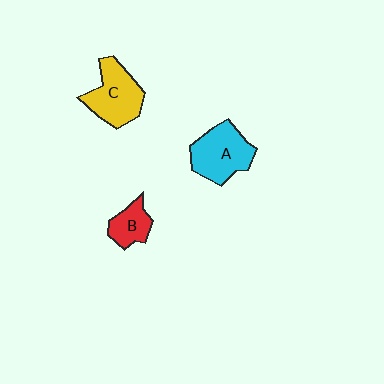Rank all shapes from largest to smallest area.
From largest to smallest: A (cyan), C (yellow), B (red).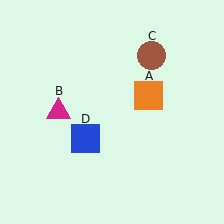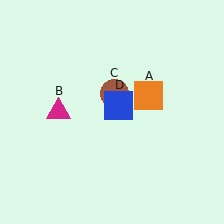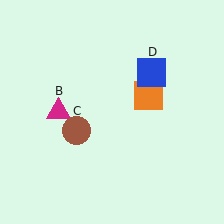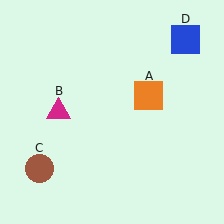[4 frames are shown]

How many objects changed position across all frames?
2 objects changed position: brown circle (object C), blue square (object D).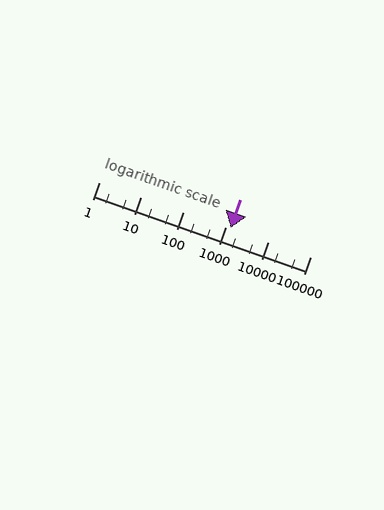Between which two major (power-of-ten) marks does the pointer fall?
The pointer is between 1000 and 10000.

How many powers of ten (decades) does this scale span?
The scale spans 5 decades, from 1 to 100000.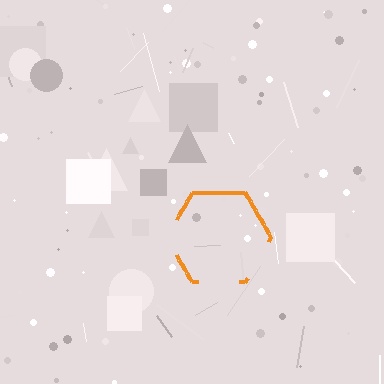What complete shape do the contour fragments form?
The contour fragments form a hexagon.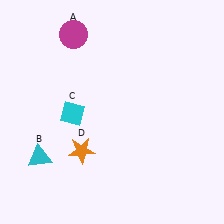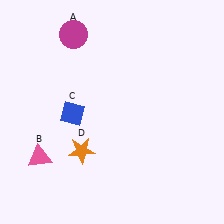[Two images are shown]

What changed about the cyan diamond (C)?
In Image 1, C is cyan. In Image 2, it changed to blue.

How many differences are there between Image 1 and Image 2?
There are 2 differences between the two images.